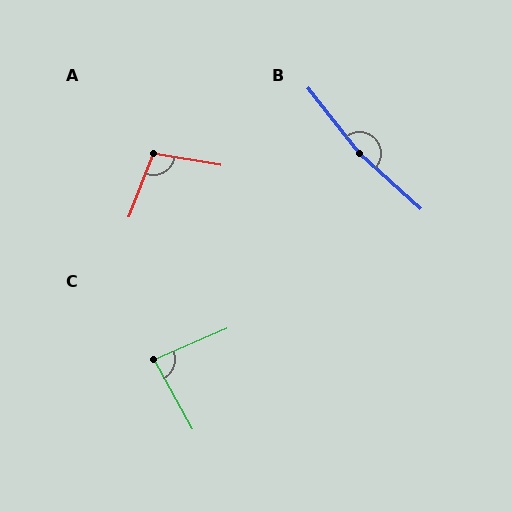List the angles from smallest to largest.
C (84°), A (101°), B (170°).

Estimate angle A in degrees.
Approximately 101 degrees.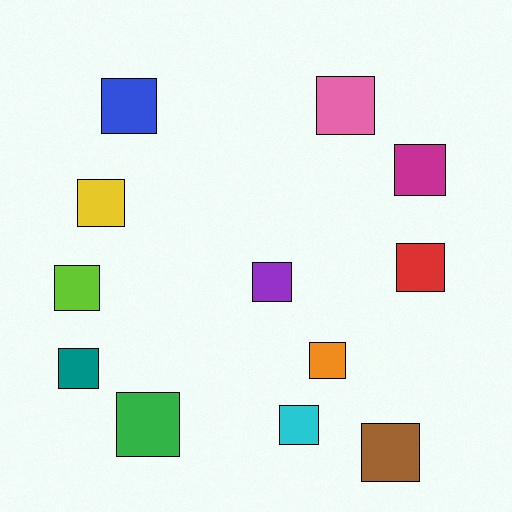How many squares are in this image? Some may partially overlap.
There are 12 squares.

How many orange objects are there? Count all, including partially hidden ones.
There is 1 orange object.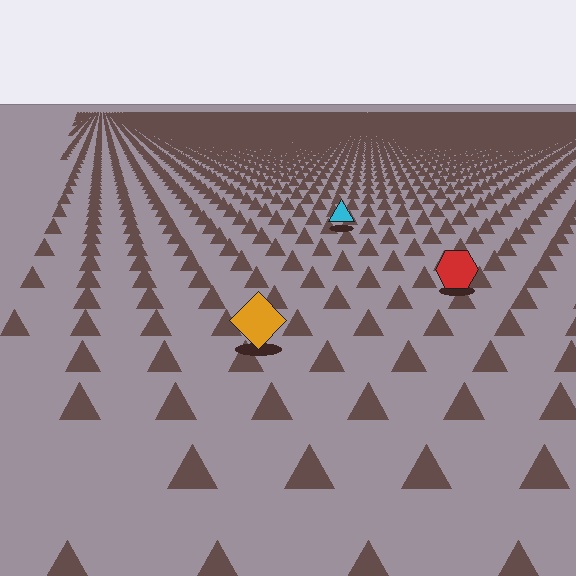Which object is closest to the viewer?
The orange diamond is closest. The texture marks near it are larger and more spread out.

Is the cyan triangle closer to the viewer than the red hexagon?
No. The red hexagon is closer — you can tell from the texture gradient: the ground texture is coarser near it.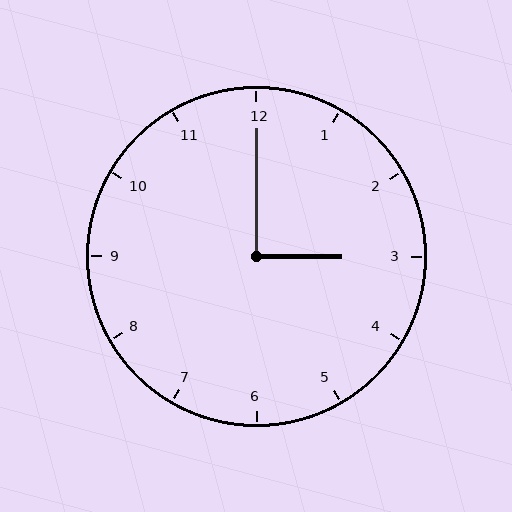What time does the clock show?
3:00.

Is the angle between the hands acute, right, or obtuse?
It is right.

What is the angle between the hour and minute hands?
Approximately 90 degrees.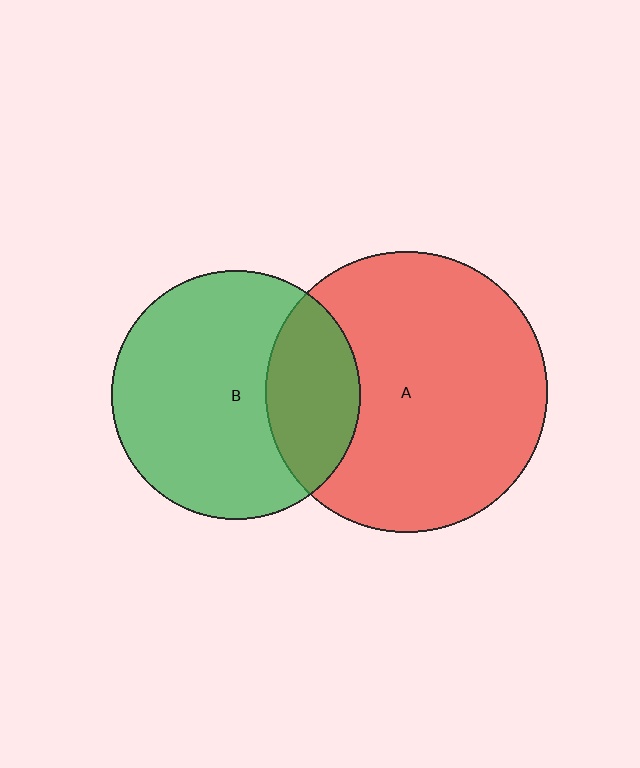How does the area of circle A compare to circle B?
Approximately 1.3 times.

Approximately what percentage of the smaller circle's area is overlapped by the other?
Approximately 25%.